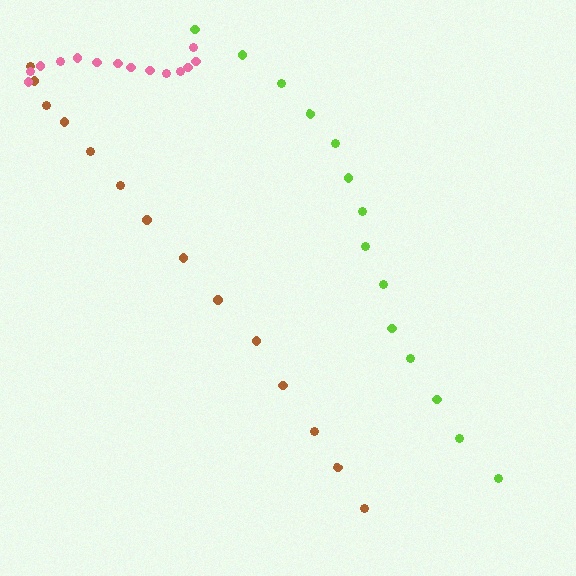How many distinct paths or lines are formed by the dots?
There are 3 distinct paths.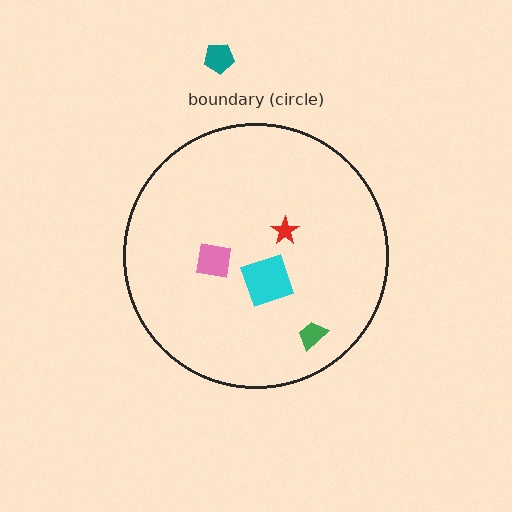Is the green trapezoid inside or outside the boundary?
Inside.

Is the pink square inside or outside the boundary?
Inside.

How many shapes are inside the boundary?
4 inside, 1 outside.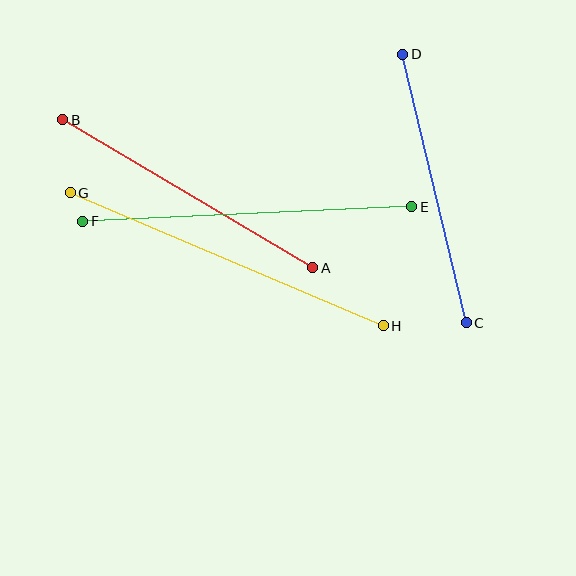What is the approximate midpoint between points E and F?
The midpoint is at approximately (247, 214) pixels.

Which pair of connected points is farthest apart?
Points G and H are farthest apart.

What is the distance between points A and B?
The distance is approximately 290 pixels.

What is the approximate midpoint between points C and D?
The midpoint is at approximately (435, 188) pixels.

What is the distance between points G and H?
The distance is approximately 340 pixels.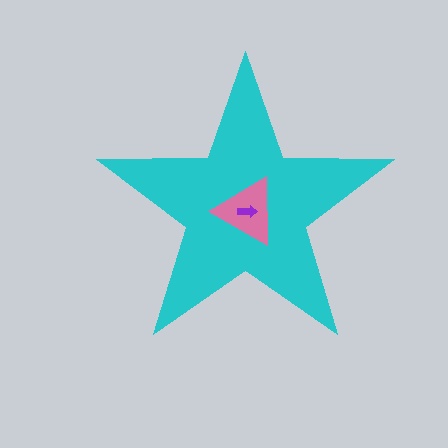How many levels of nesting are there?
3.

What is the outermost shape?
The cyan star.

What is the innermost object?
The purple arrow.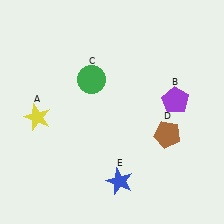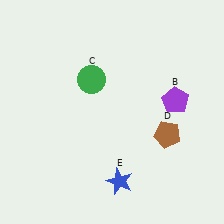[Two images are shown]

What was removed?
The yellow star (A) was removed in Image 2.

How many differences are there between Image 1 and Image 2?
There is 1 difference between the two images.